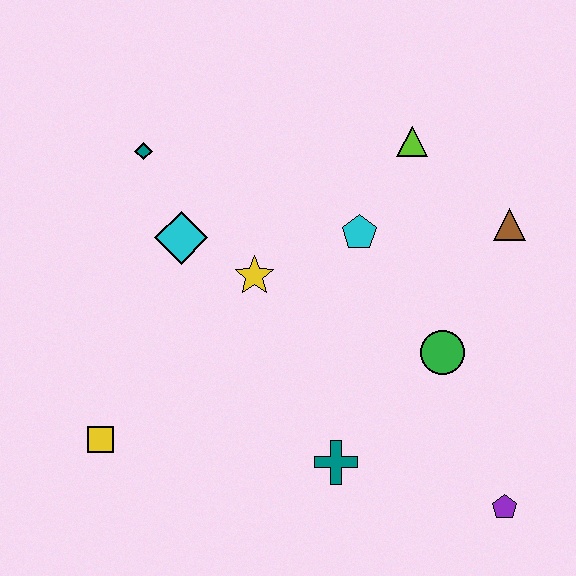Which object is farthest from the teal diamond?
The purple pentagon is farthest from the teal diamond.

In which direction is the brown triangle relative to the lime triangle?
The brown triangle is to the right of the lime triangle.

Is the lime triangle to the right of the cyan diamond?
Yes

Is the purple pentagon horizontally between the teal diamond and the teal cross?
No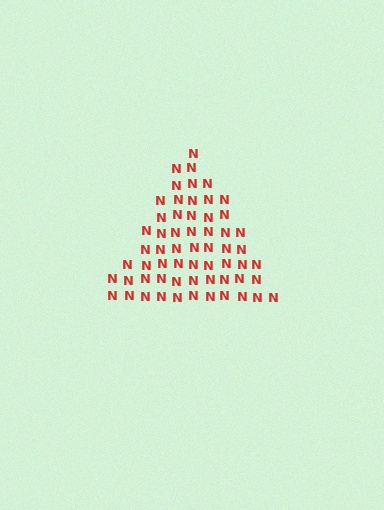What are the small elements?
The small elements are letter N's.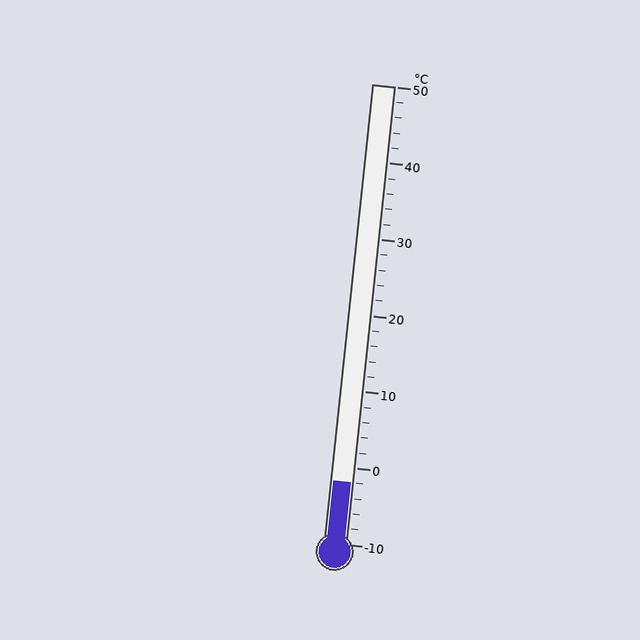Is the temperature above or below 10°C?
The temperature is below 10°C.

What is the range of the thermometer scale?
The thermometer scale ranges from -10°C to 50°C.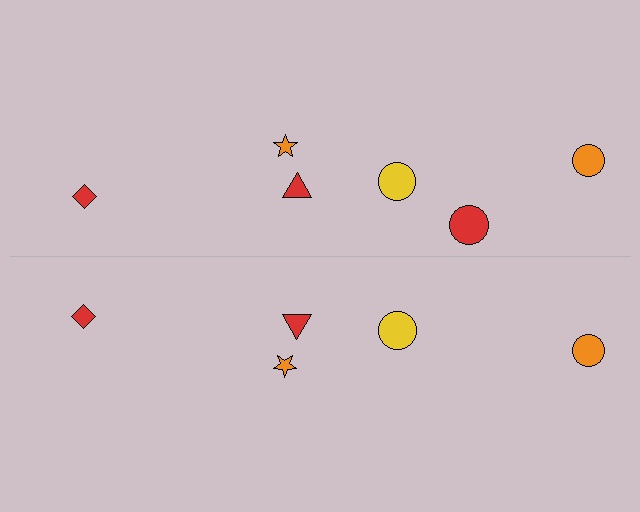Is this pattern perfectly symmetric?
No, the pattern is not perfectly symmetric. A red circle is missing from the bottom side.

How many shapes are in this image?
There are 11 shapes in this image.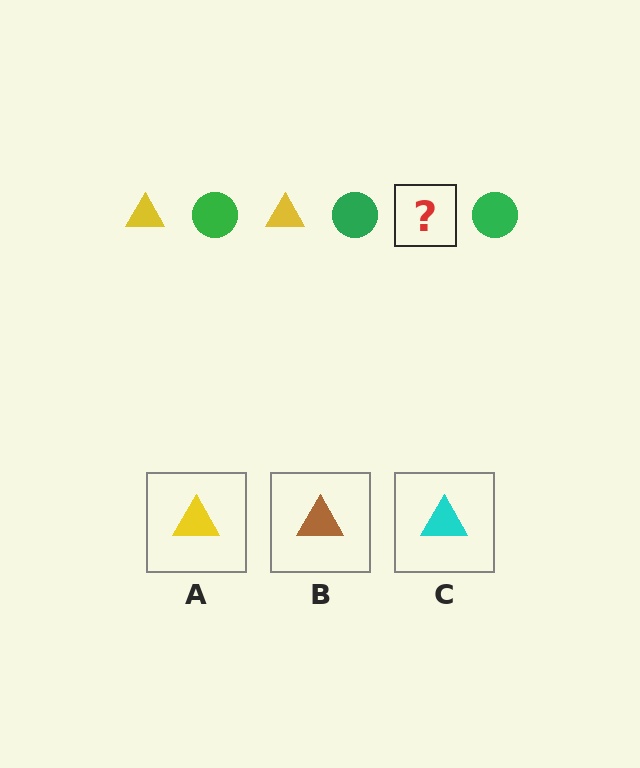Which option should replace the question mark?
Option A.